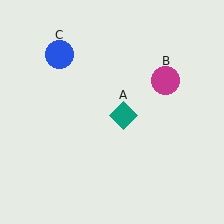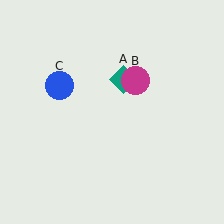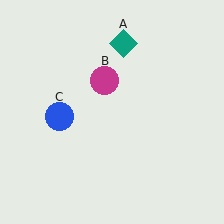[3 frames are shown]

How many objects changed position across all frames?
3 objects changed position: teal diamond (object A), magenta circle (object B), blue circle (object C).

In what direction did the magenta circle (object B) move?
The magenta circle (object B) moved left.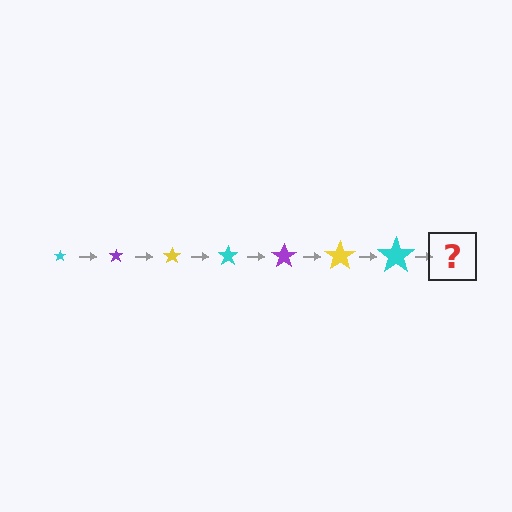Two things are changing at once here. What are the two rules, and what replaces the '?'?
The two rules are that the star grows larger each step and the color cycles through cyan, purple, and yellow. The '?' should be a purple star, larger than the previous one.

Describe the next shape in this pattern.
It should be a purple star, larger than the previous one.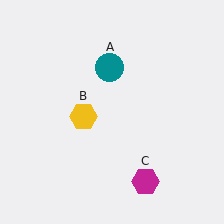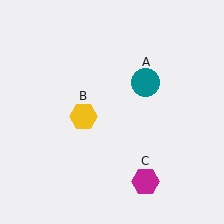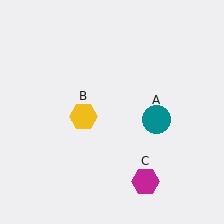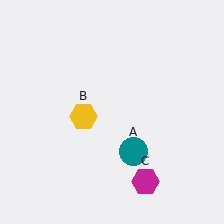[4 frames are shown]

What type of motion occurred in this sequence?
The teal circle (object A) rotated clockwise around the center of the scene.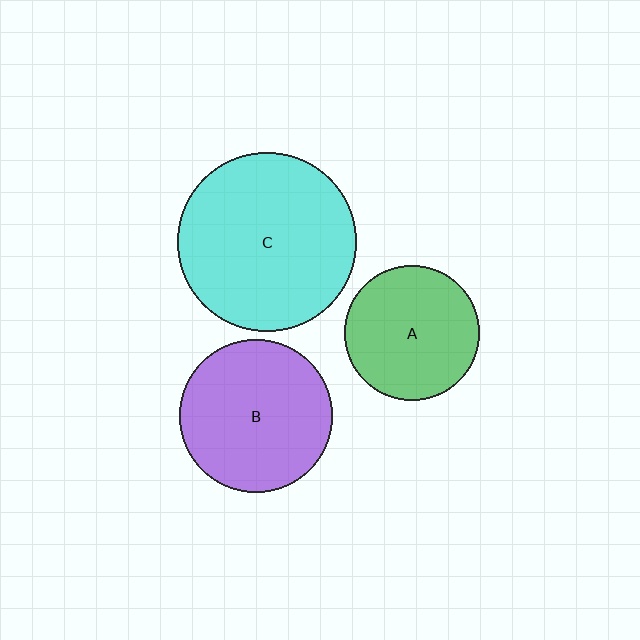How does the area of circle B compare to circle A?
Approximately 1.3 times.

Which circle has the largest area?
Circle C (cyan).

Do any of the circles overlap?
No, none of the circles overlap.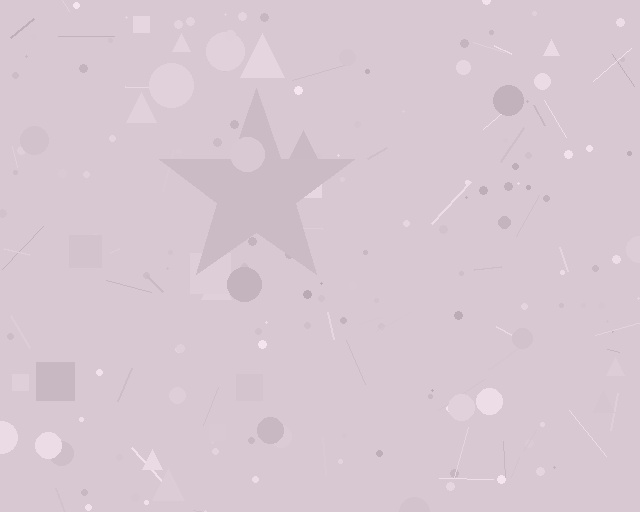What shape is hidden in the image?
A star is hidden in the image.